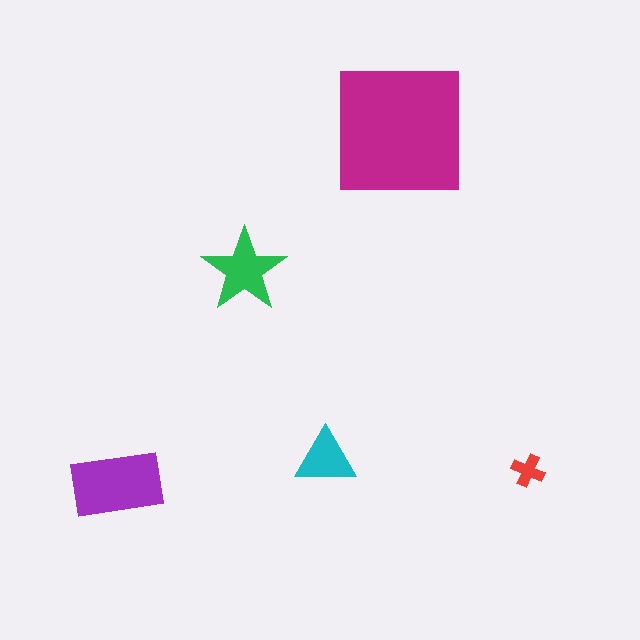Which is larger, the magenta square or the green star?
The magenta square.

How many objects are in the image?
There are 5 objects in the image.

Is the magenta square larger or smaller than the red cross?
Larger.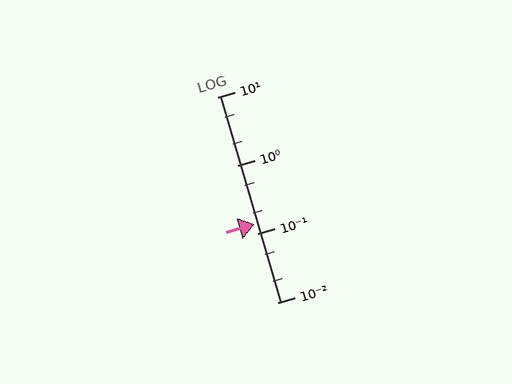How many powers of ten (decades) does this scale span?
The scale spans 3 decades, from 0.01 to 10.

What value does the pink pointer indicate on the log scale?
The pointer indicates approximately 0.14.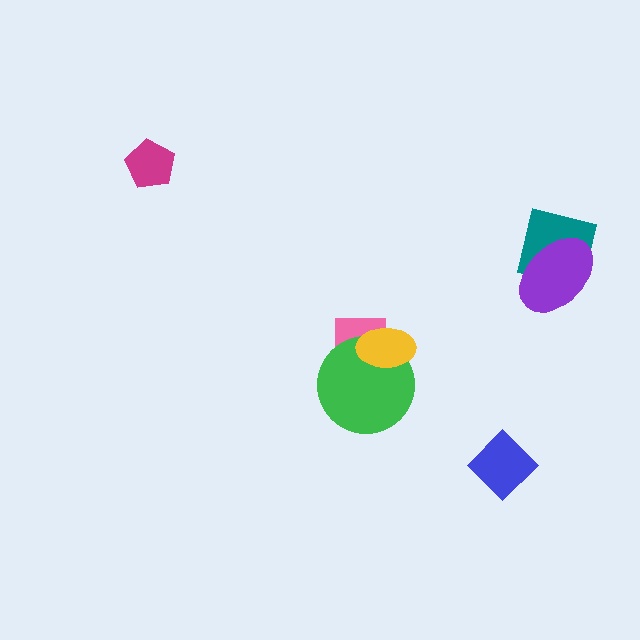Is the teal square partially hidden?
Yes, it is partially covered by another shape.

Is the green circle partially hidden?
Yes, it is partially covered by another shape.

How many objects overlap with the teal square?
1 object overlaps with the teal square.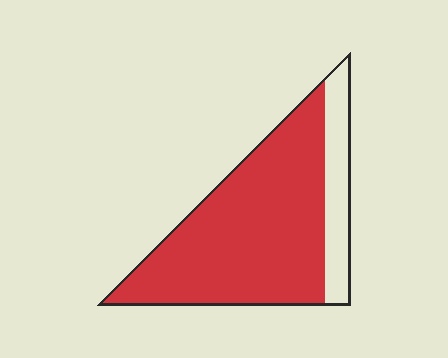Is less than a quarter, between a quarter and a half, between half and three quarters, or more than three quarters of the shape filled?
More than three quarters.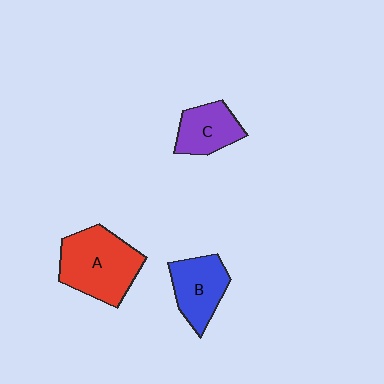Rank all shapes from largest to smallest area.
From largest to smallest: A (red), B (blue), C (purple).